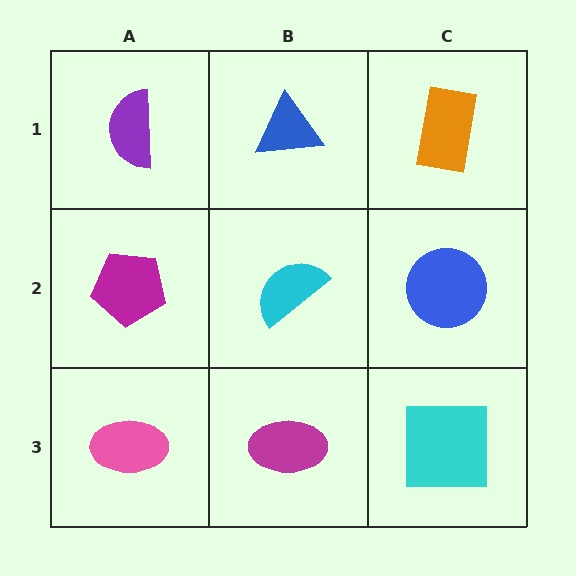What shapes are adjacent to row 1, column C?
A blue circle (row 2, column C), a blue triangle (row 1, column B).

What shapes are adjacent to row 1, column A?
A magenta pentagon (row 2, column A), a blue triangle (row 1, column B).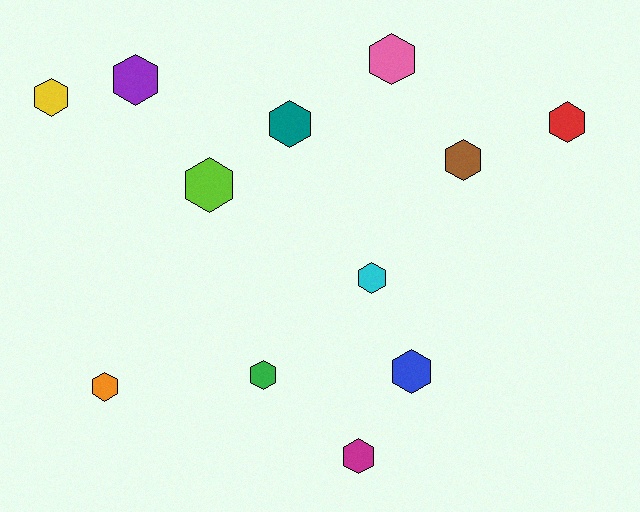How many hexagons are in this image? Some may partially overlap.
There are 12 hexagons.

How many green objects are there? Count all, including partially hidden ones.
There is 1 green object.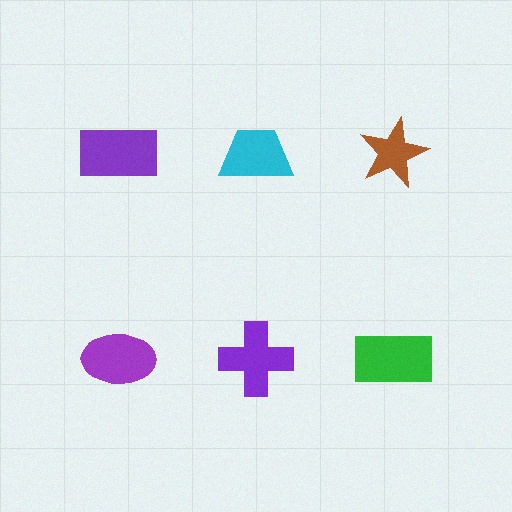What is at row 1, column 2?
A cyan trapezoid.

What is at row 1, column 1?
A purple rectangle.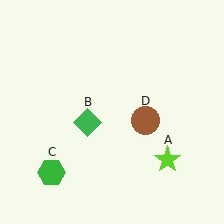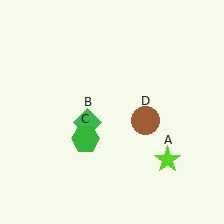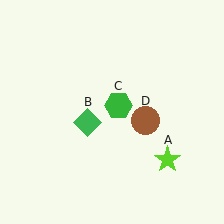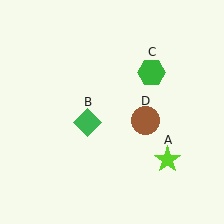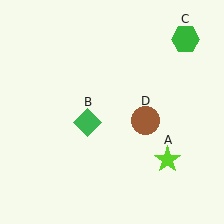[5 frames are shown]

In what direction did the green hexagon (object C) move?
The green hexagon (object C) moved up and to the right.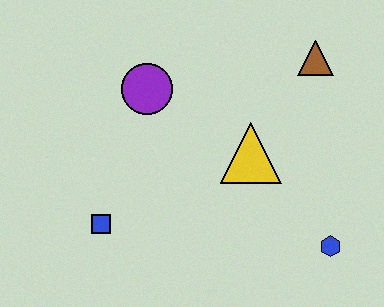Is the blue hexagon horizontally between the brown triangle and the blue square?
No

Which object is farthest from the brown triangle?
The blue square is farthest from the brown triangle.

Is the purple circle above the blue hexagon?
Yes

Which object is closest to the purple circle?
The yellow triangle is closest to the purple circle.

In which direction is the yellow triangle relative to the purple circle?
The yellow triangle is to the right of the purple circle.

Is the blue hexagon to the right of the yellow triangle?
Yes